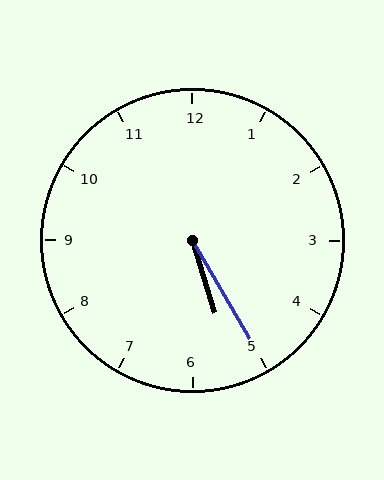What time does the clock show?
5:25.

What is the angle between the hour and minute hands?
Approximately 12 degrees.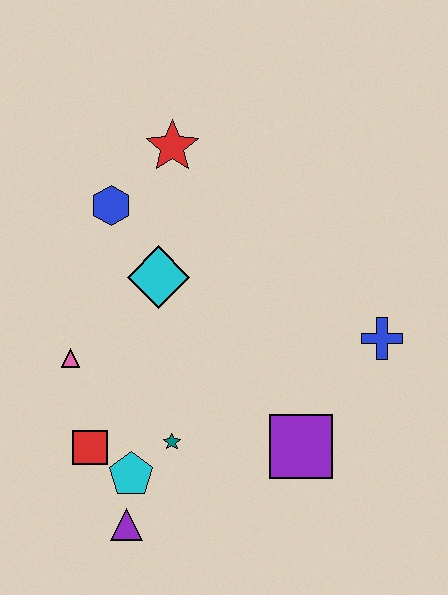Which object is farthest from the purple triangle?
The red star is farthest from the purple triangle.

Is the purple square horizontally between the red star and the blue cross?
Yes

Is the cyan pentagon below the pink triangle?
Yes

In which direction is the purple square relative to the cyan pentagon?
The purple square is to the right of the cyan pentagon.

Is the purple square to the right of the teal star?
Yes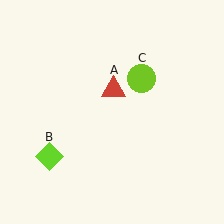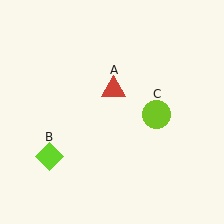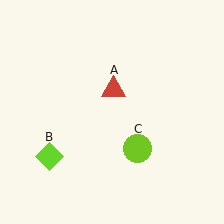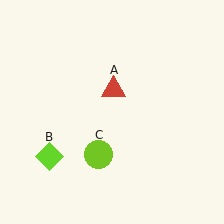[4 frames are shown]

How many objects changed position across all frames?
1 object changed position: lime circle (object C).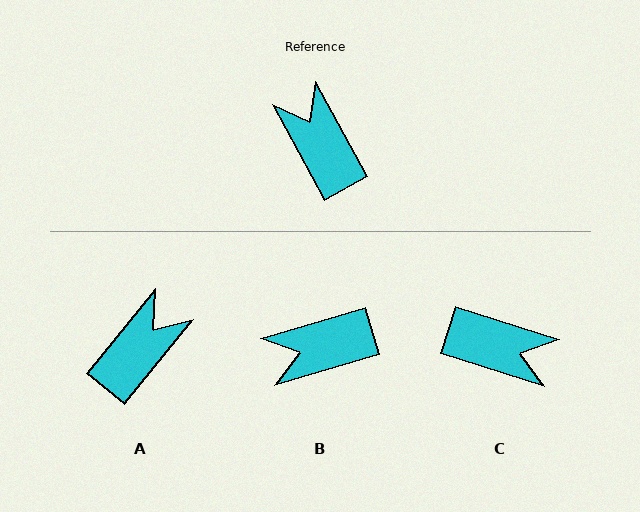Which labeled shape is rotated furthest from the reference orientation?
C, about 136 degrees away.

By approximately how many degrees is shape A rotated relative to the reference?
Approximately 68 degrees clockwise.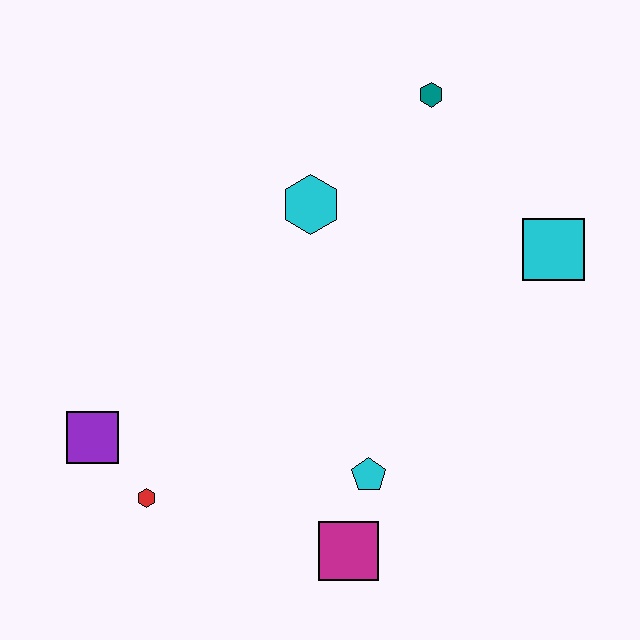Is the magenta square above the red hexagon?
No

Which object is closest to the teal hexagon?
The cyan hexagon is closest to the teal hexagon.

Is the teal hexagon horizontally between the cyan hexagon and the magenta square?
No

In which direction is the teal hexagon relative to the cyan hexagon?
The teal hexagon is to the right of the cyan hexagon.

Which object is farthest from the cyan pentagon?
The teal hexagon is farthest from the cyan pentagon.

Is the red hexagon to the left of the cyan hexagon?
Yes